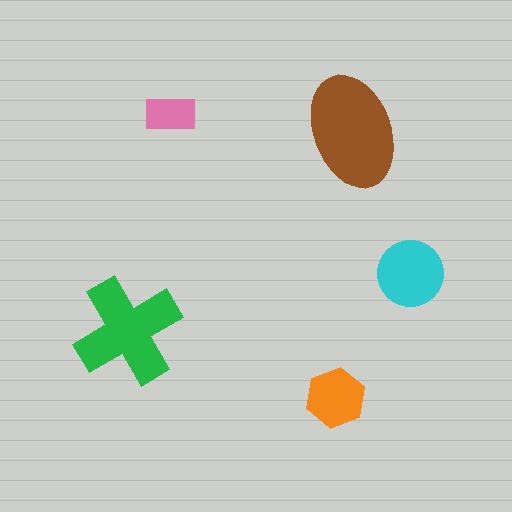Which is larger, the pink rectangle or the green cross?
The green cross.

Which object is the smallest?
The pink rectangle.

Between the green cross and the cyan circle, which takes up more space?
The green cross.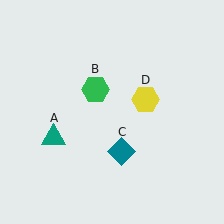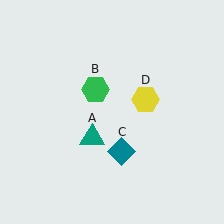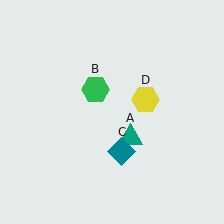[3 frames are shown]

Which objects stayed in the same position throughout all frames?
Green hexagon (object B) and teal diamond (object C) and yellow hexagon (object D) remained stationary.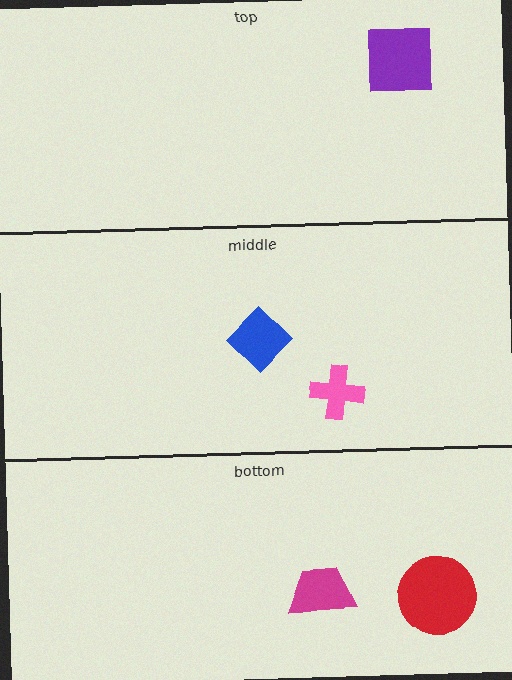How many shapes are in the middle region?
2.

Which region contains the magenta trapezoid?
The bottom region.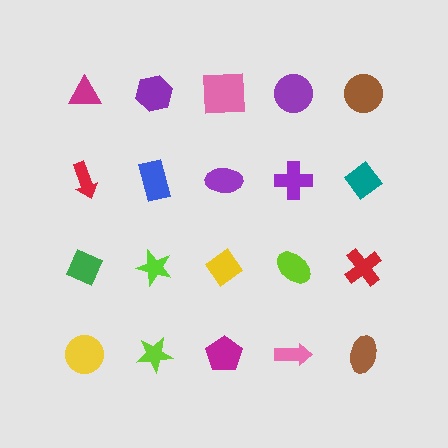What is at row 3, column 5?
A red cross.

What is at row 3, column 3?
A yellow diamond.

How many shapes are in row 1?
5 shapes.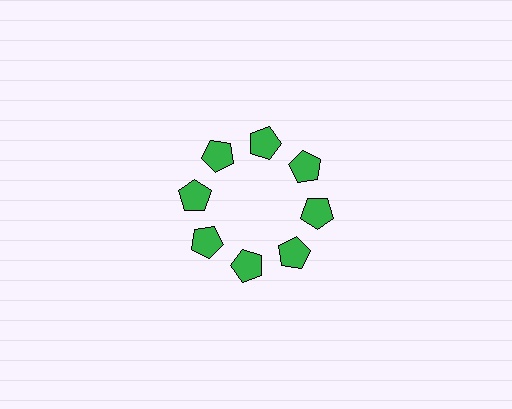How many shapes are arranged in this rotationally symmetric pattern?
There are 8 shapes, arranged in 8 groups of 1.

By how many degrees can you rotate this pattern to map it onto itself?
The pattern maps onto itself every 45 degrees of rotation.